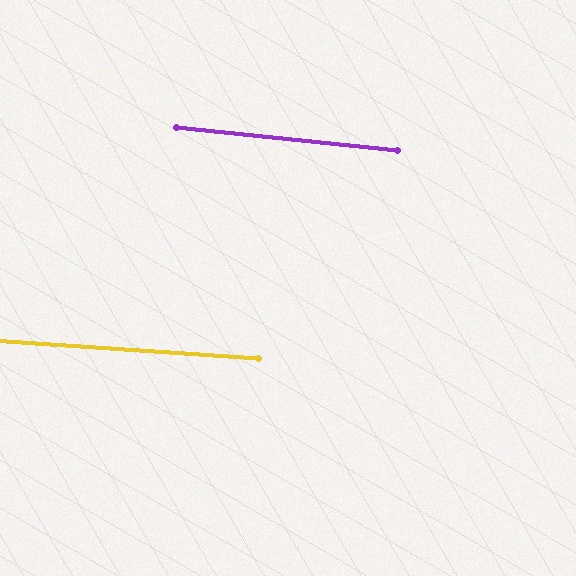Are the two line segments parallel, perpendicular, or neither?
Parallel — their directions differ by only 2.0°.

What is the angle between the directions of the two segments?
Approximately 2 degrees.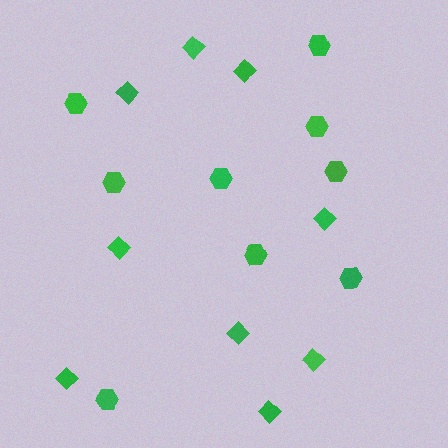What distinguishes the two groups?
There are 2 groups: one group of hexagons (9) and one group of diamonds (9).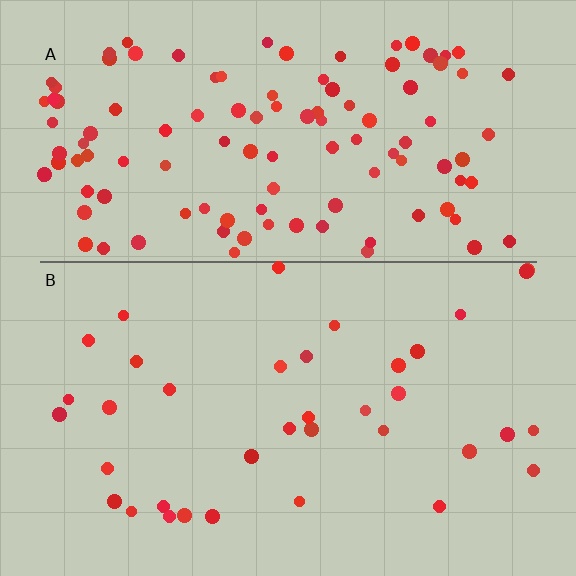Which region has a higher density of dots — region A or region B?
A (the top).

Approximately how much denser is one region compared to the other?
Approximately 3.1× — region A over region B.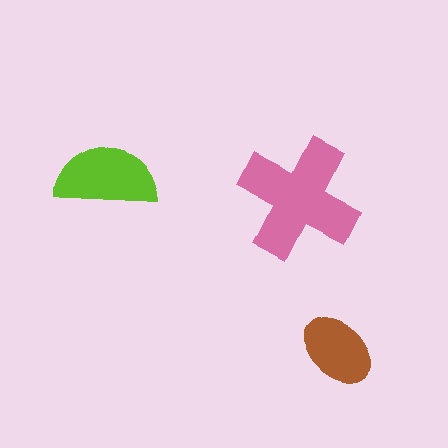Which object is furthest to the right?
The brown ellipse is rightmost.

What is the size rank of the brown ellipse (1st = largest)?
3rd.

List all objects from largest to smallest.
The pink cross, the lime semicircle, the brown ellipse.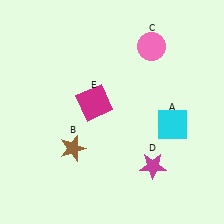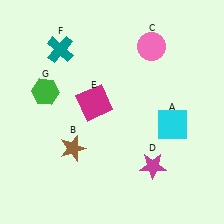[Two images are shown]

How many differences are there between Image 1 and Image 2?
There are 2 differences between the two images.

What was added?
A teal cross (F), a green hexagon (G) were added in Image 2.